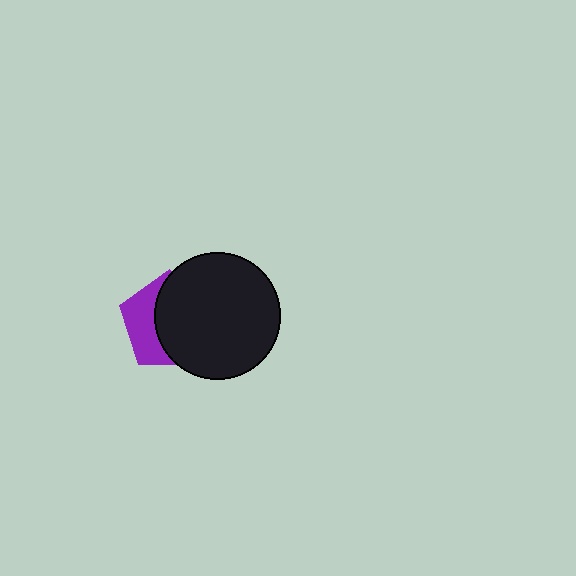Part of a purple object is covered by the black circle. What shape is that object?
It is a pentagon.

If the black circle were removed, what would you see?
You would see the complete purple pentagon.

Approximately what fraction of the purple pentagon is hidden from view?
Roughly 63% of the purple pentagon is hidden behind the black circle.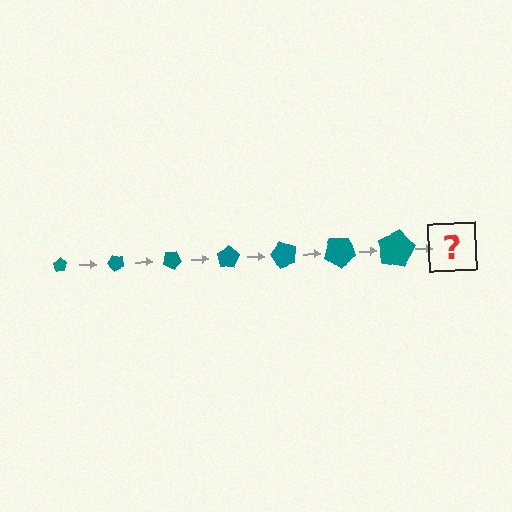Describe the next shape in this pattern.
It should be a pentagon, larger than the previous one and rotated 350 degrees from the start.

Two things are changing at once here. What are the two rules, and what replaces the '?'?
The two rules are that the pentagon grows larger each step and it rotates 50 degrees each step. The '?' should be a pentagon, larger than the previous one and rotated 350 degrees from the start.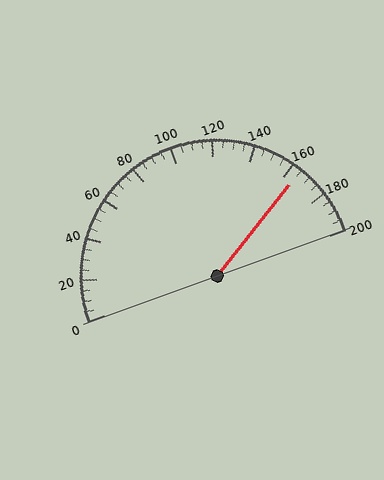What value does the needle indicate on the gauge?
The needle indicates approximately 165.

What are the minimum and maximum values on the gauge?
The gauge ranges from 0 to 200.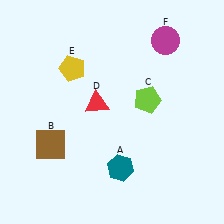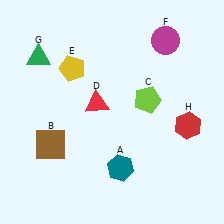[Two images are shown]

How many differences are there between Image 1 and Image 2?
There are 2 differences between the two images.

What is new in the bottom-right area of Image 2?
A red hexagon (H) was added in the bottom-right area of Image 2.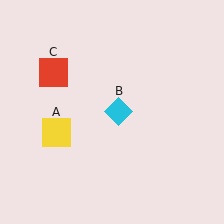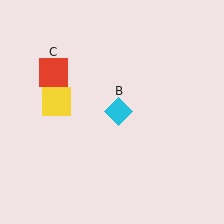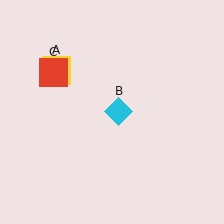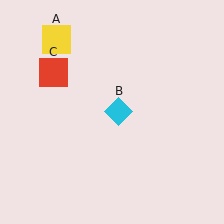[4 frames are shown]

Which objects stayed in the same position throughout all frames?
Cyan diamond (object B) and red square (object C) remained stationary.